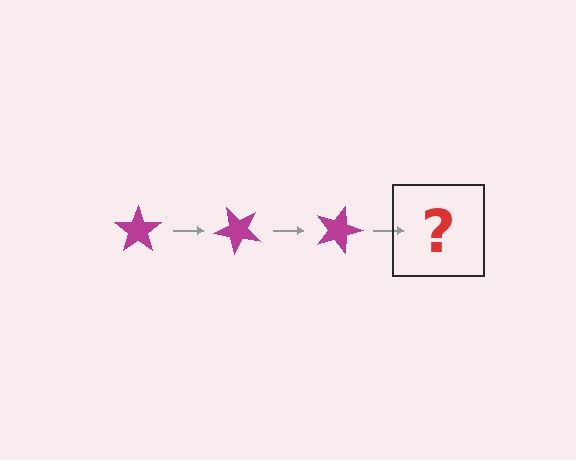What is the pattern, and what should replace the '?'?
The pattern is that the star rotates 45 degrees each step. The '?' should be a magenta star rotated 135 degrees.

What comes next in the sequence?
The next element should be a magenta star rotated 135 degrees.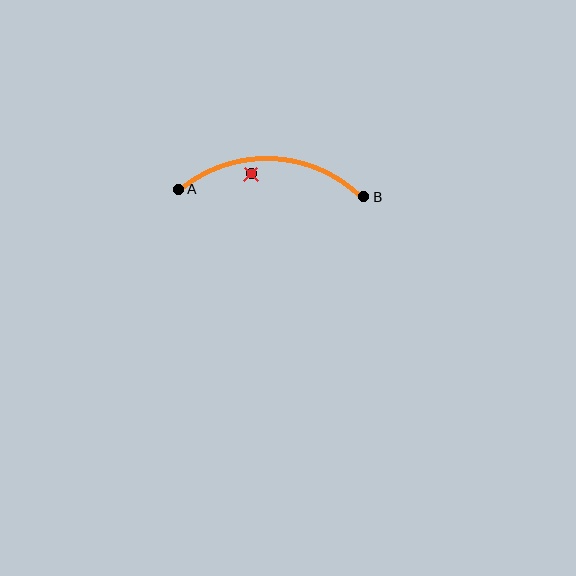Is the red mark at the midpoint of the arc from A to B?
No — the red mark does not lie on the arc at all. It sits slightly inside the curve.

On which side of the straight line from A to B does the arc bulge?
The arc bulges above the straight line connecting A and B.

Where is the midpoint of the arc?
The arc midpoint is the point on the curve farthest from the straight line joining A and B. It sits above that line.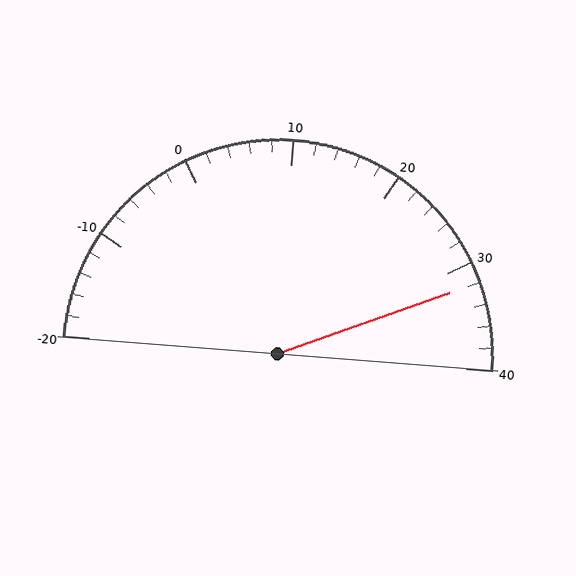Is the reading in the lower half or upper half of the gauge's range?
The reading is in the upper half of the range (-20 to 40).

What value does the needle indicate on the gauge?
The needle indicates approximately 32.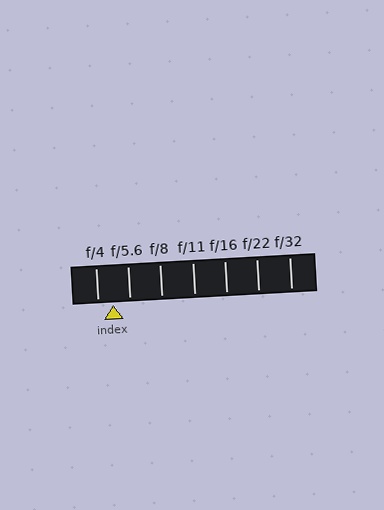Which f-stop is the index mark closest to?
The index mark is closest to f/4.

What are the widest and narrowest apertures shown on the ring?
The widest aperture shown is f/4 and the narrowest is f/32.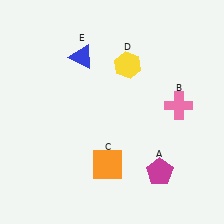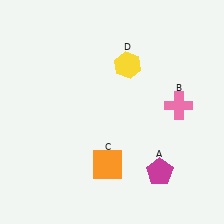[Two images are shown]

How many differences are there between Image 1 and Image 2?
There is 1 difference between the two images.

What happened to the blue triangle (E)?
The blue triangle (E) was removed in Image 2. It was in the top-left area of Image 1.